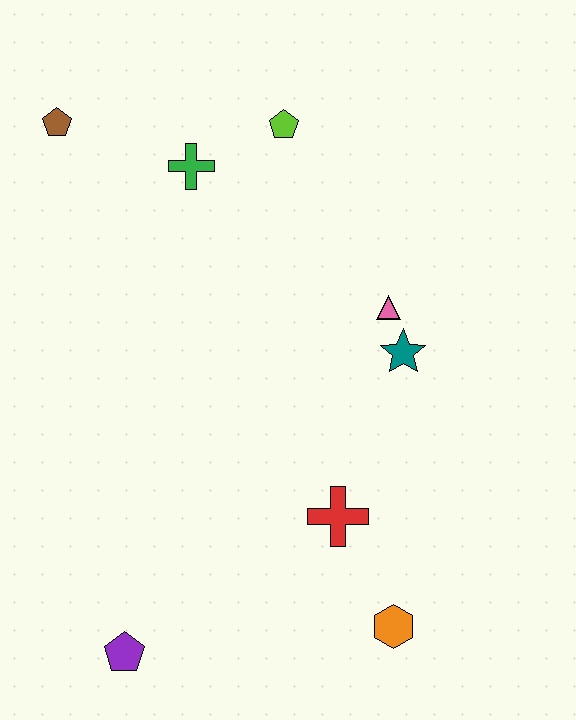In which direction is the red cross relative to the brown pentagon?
The red cross is below the brown pentagon.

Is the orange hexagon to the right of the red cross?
Yes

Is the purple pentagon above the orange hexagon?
No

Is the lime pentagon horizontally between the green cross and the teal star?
Yes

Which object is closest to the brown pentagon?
The green cross is closest to the brown pentagon.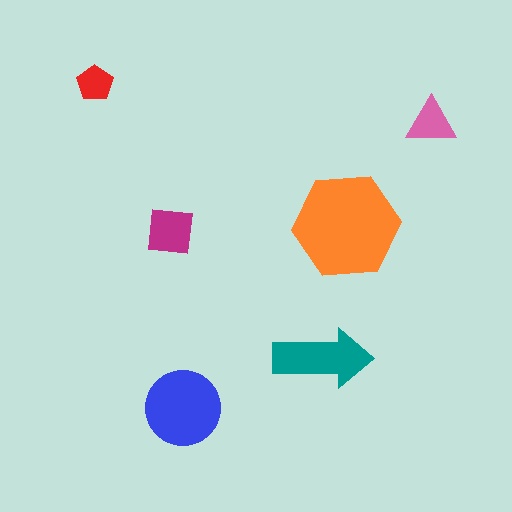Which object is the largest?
The orange hexagon.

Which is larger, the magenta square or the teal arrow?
The teal arrow.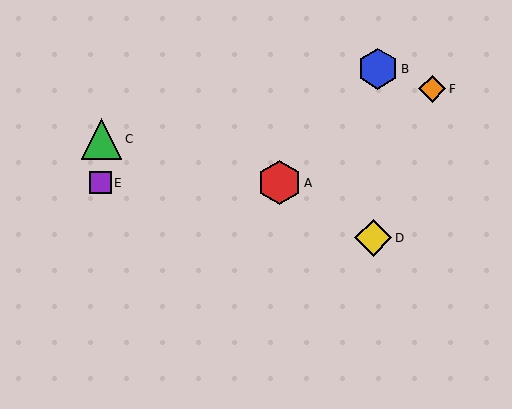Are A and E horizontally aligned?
Yes, both are at y≈183.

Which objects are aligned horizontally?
Objects A, E are aligned horizontally.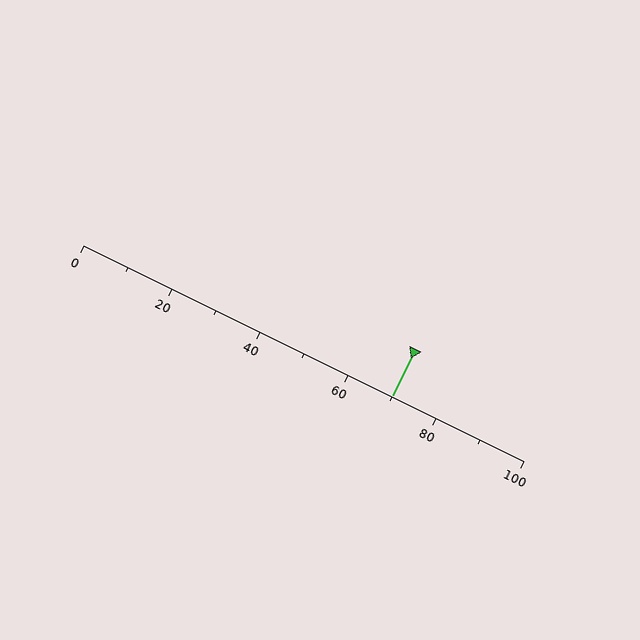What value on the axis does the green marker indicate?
The marker indicates approximately 70.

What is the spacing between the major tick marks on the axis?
The major ticks are spaced 20 apart.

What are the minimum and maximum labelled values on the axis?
The axis runs from 0 to 100.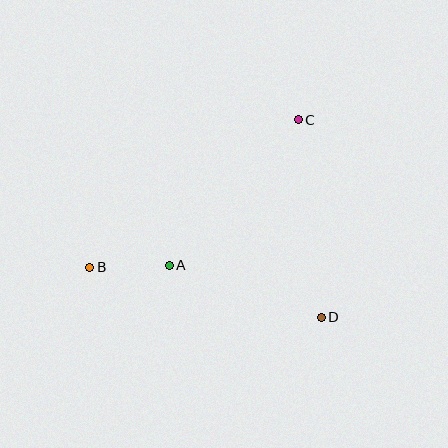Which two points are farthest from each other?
Points B and C are farthest from each other.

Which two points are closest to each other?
Points A and B are closest to each other.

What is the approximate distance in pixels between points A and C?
The distance between A and C is approximately 195 pixels.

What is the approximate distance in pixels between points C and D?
The distance between C and D is approximately 199 pixels.